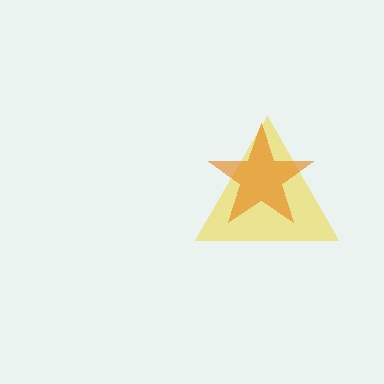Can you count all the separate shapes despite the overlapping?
Yes, there are 2 separate shapes.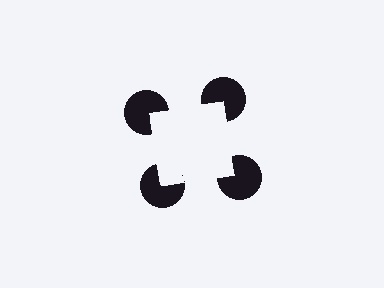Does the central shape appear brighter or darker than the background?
It typically appears slightly brighter than the background, even though no actual brightness change is drawn.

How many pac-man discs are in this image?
There are 4 — one at each vertex of the illusory square.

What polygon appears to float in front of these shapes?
An illusory square — its edges are inferred from the aligned wedge cuts in the pac-man discs, not physically drawn.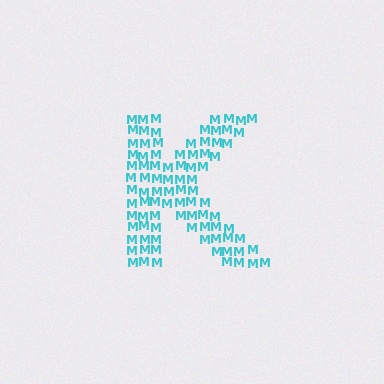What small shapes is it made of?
It is made of small letter M's.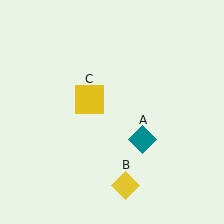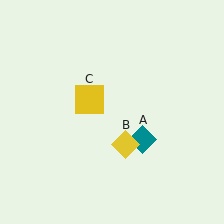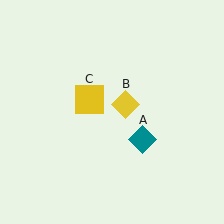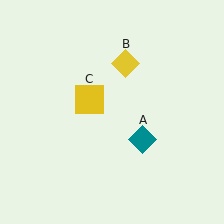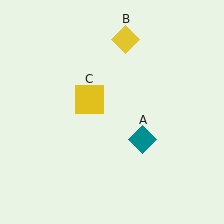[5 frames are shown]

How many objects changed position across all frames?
1 object changed position: yellow diamond (object B).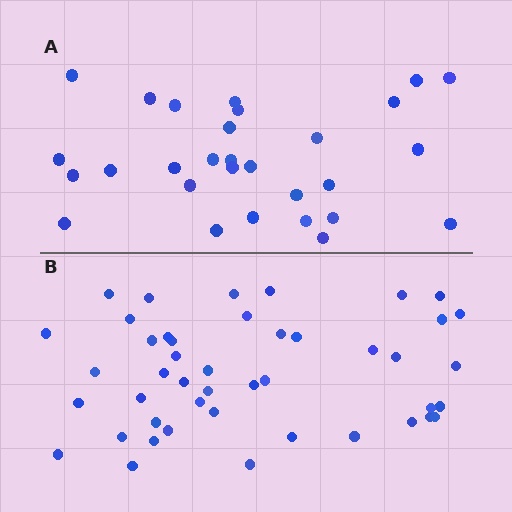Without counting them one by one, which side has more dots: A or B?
Region B (the bottom region) has more dots.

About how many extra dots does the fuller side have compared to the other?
Region B has approximately 15 more dots than region A.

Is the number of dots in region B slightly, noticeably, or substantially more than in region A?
Region B has substantially more. The ratio is roughly 1.6 to 1.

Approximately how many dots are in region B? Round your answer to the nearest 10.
About 40 dots. (The exact count is 45, which rounds to 40.)